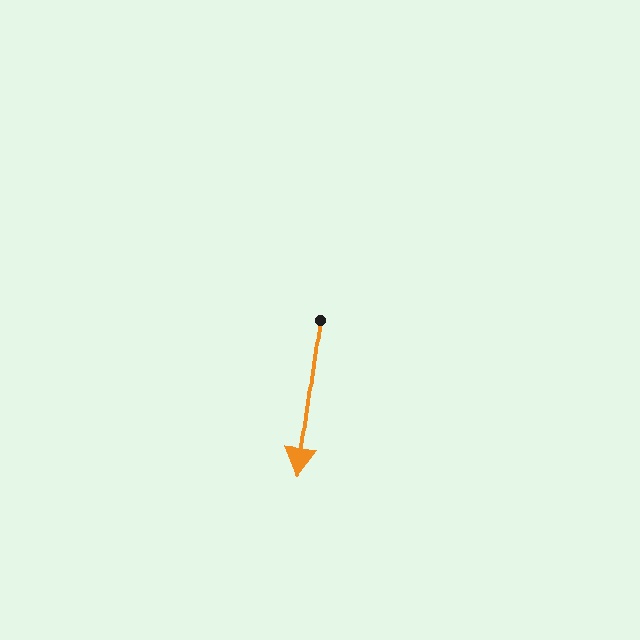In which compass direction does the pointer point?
South.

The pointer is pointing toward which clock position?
Roughly 6 o'clock.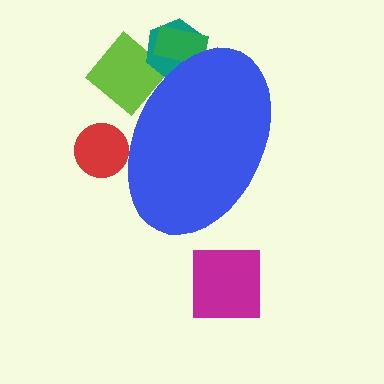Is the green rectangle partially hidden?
Yes, the green rectangle is partially hidden behind the blue ellipse.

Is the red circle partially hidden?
Yes, the red circle is partially hidden behind the blue ellipse.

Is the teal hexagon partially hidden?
Yes, the teal hexagon is partially hidden behind the blue ellipse.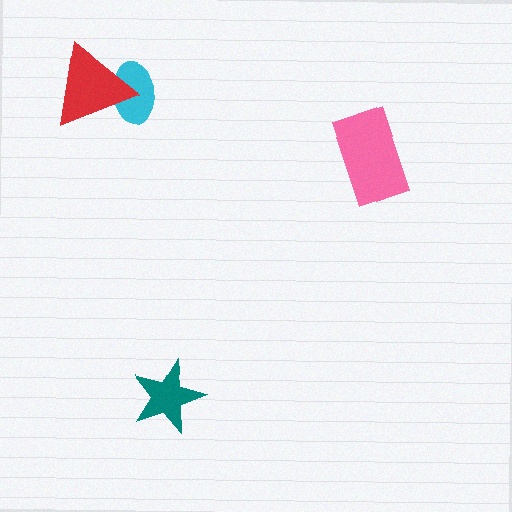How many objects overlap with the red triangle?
1 object overlaps with the red triangle.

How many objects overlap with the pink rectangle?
0 objects overlap with the pink rectangle.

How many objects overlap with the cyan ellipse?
1 object overlaps with the cyan ellipse.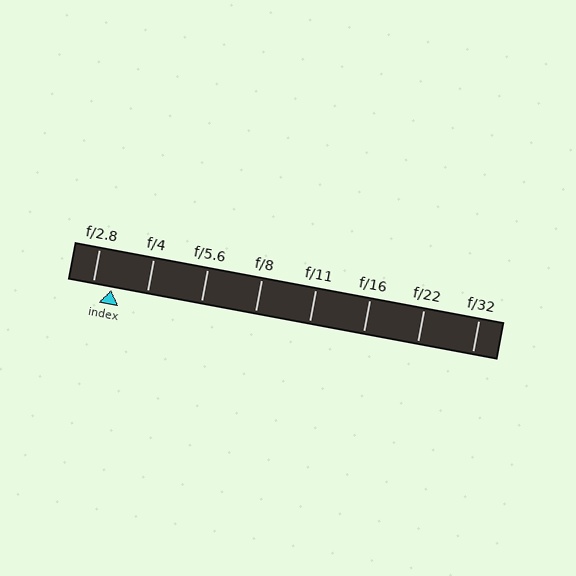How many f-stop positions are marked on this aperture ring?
There are 8 f-stop positions marked.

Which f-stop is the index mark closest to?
The index mark is closest to f/2.8.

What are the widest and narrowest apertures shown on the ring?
The widest aperture shown is f/2.8 and the narrowest is f/32.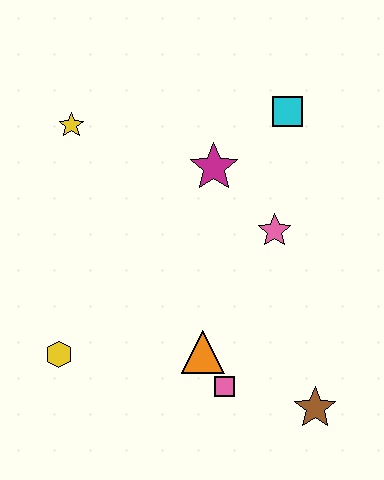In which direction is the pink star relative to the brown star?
The pink star is above the brown star.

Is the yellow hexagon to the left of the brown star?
Yes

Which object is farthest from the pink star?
The yellow hexagon is farthest from the pink star.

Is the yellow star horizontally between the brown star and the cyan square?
No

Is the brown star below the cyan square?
Yes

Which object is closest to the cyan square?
The magenta star is closest to the cyan square.